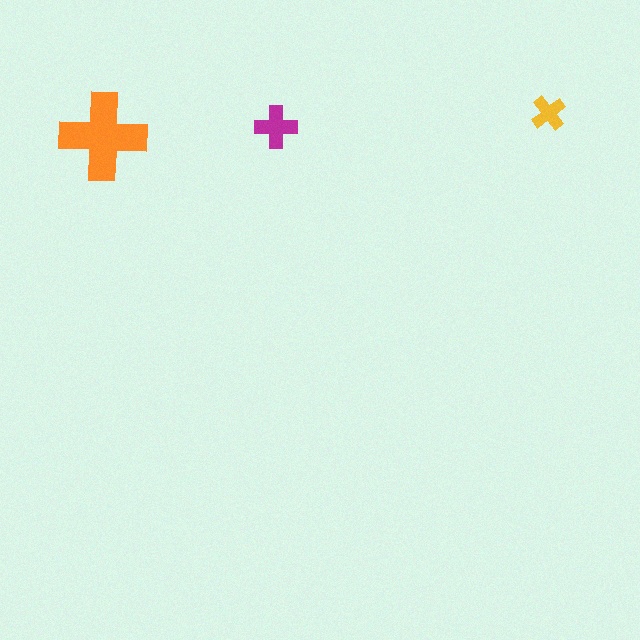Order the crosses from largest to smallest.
the orange one, the magenta one, the yellow one.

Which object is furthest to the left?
The orange cross is leftmost.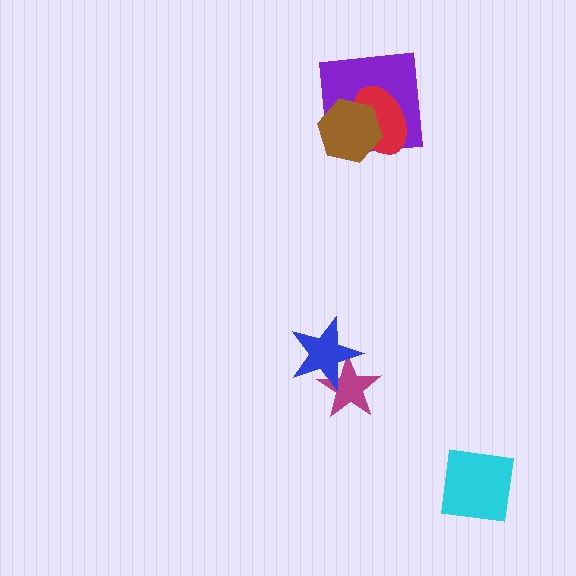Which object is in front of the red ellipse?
The brown hexagon is in front of the red ellipse.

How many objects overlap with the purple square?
2 objects overlap with the purple square.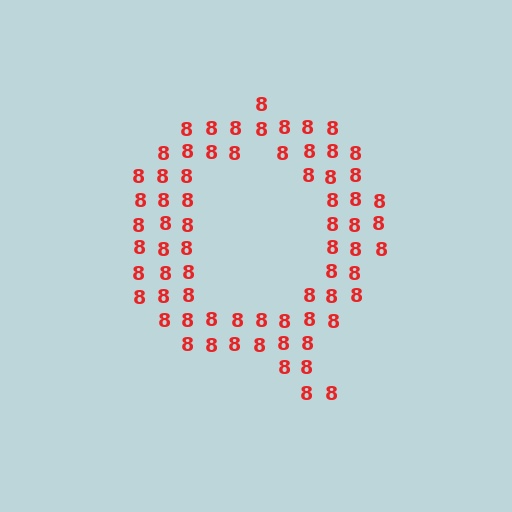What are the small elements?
The small elements are digit 8's.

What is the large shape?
The large shape is the letter Q.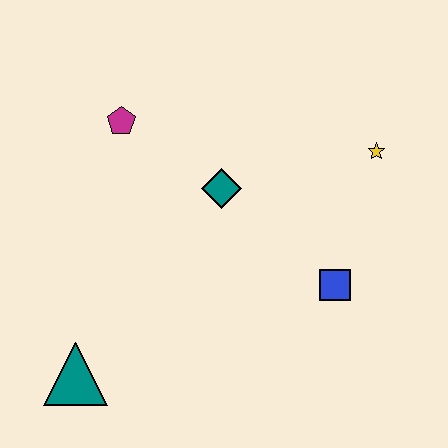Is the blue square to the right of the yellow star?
No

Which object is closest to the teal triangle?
The teal diamond is closest to the teal triangle.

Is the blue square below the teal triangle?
No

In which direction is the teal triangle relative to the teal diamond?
The teal triangle is below the teal diamond.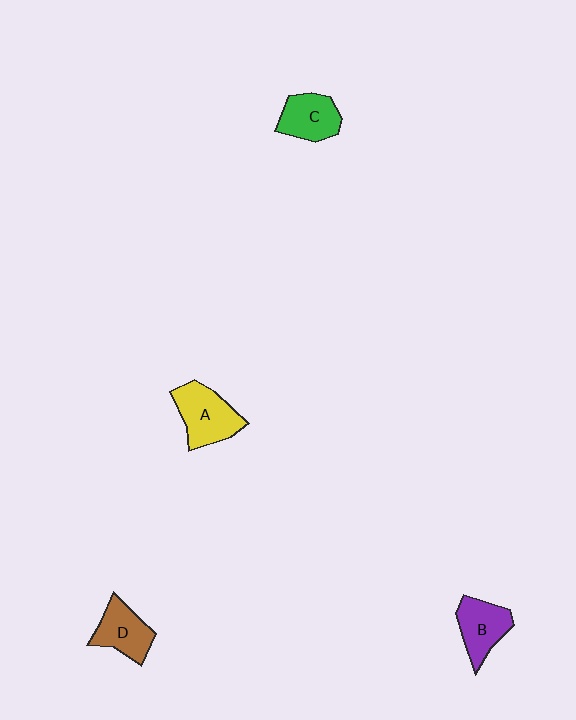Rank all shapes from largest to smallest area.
From largest to smallest: A (yellow), B (purple), D (brown), C (green).